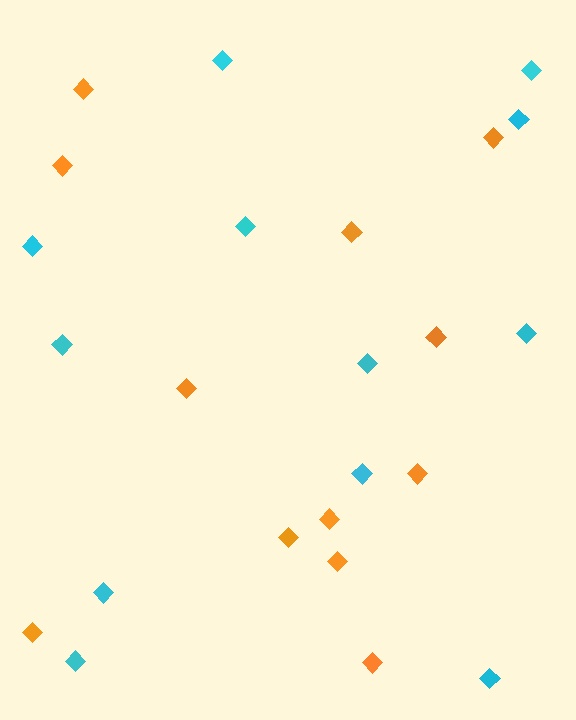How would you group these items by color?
There are 2 groups: one group of orange diamonds (12) and one group of cyan diamonds (12).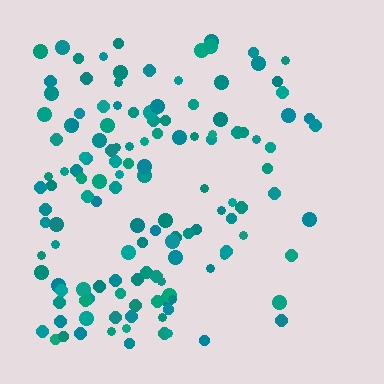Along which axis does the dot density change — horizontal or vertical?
Horizontal.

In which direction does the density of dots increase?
From right to left, with the left side densest.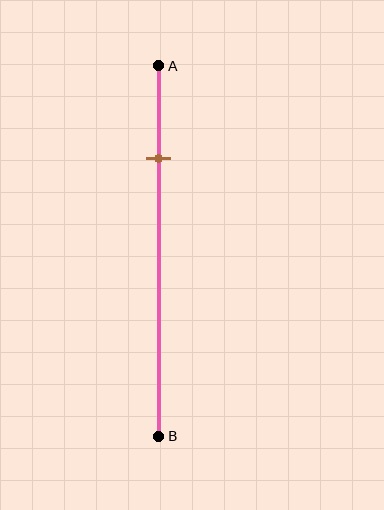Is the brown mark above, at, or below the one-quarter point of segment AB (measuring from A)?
The brown mark is approximately at the one-quarter point of segment AB.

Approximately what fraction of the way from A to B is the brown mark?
The brown mark is approximately 25% of the way from A to B.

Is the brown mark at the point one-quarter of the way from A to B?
Yes, the mark is approximately at the one-quarter point.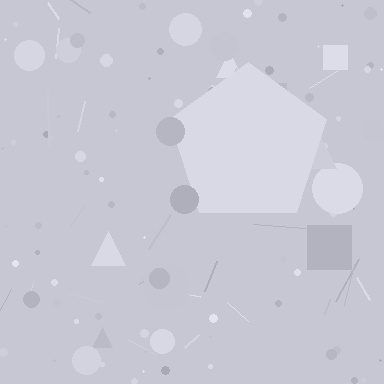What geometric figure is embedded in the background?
A pentagon is embedded in the background.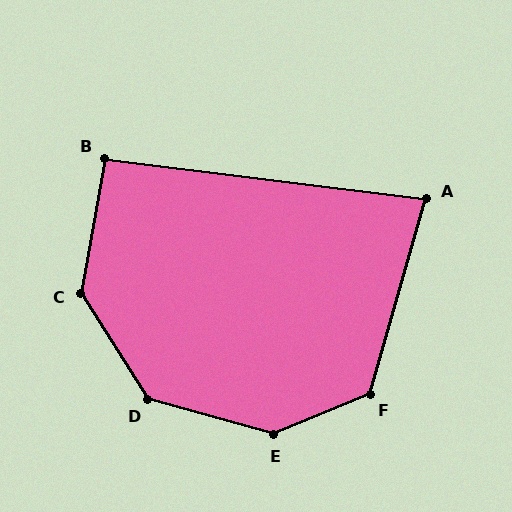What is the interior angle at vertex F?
Approximately 129 degrees (obtuse).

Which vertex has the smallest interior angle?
A, at approximately 81 degrees.